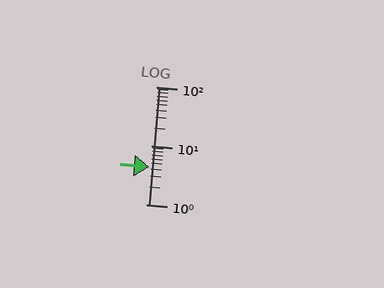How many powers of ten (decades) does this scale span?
The scale spans 2 decades, from 1 to 100.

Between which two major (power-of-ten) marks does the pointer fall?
The pointer is between 1 and 10.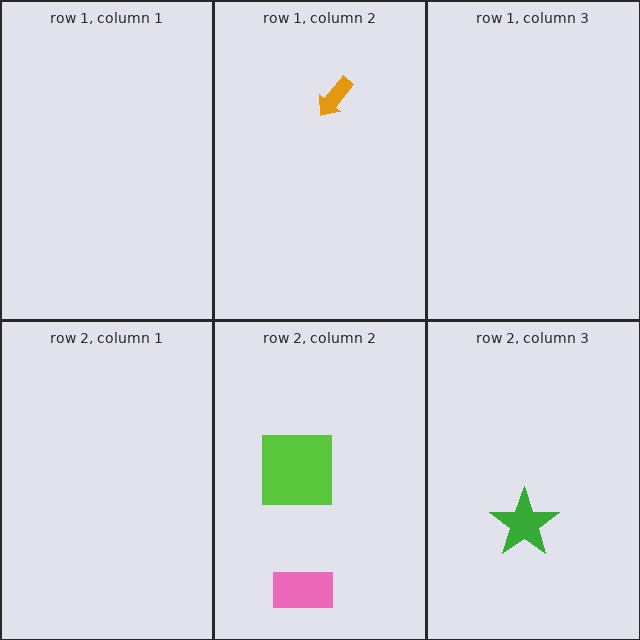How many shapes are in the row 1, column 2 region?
1.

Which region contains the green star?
The row 2, column 3 region.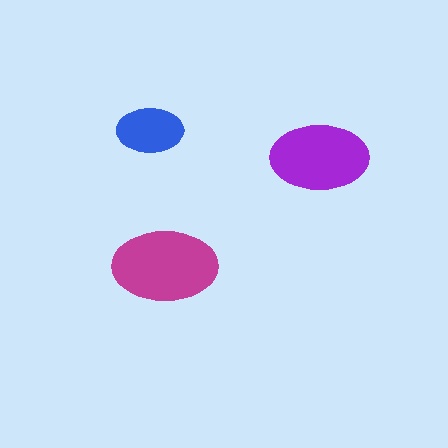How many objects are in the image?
There are 3 objects in the image.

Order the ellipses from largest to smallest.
the magenta one, the purple one, the blue one.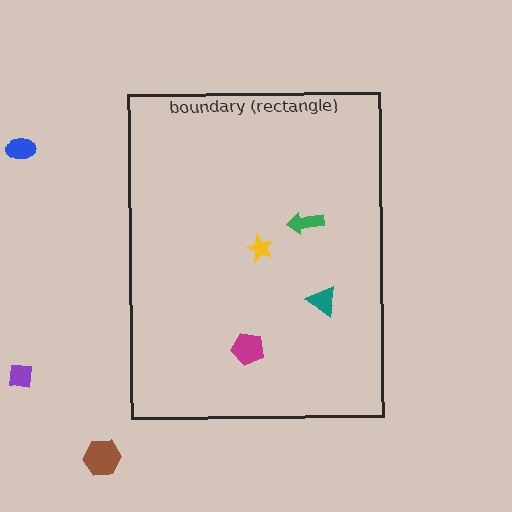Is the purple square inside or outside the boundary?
Outside.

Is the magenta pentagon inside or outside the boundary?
Inside.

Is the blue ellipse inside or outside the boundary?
Outside.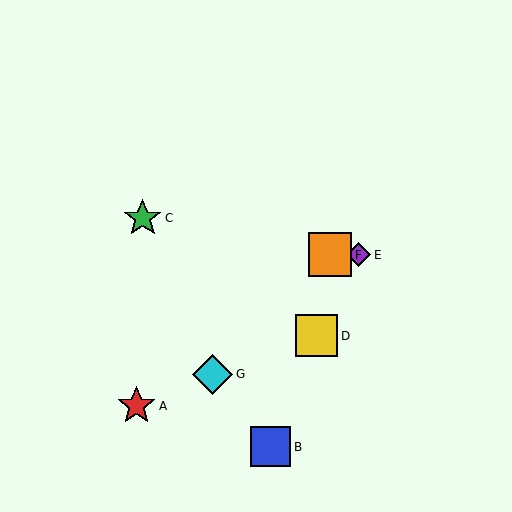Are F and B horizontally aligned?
No, F is at y≈255 and B is at y≈447.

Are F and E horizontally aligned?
Yes, both are at y≈255.